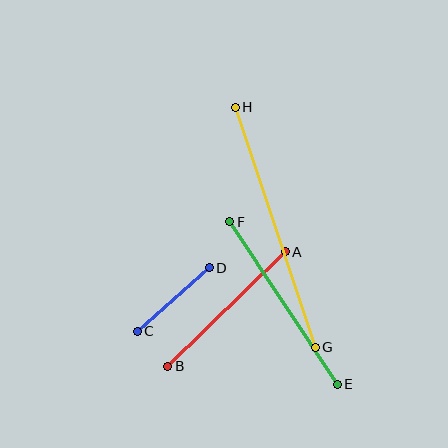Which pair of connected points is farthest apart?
Points G and H are farthest apart.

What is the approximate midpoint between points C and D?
The midpoint is at approximately (173, 299) pixels.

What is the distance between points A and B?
The distance is approximately 164 pixels.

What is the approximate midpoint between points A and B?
The midpoint is at approximately (227, 309) pixels.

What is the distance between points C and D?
The distance is approximately 96 pixels.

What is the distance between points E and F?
The distance is approximately 195 pixels.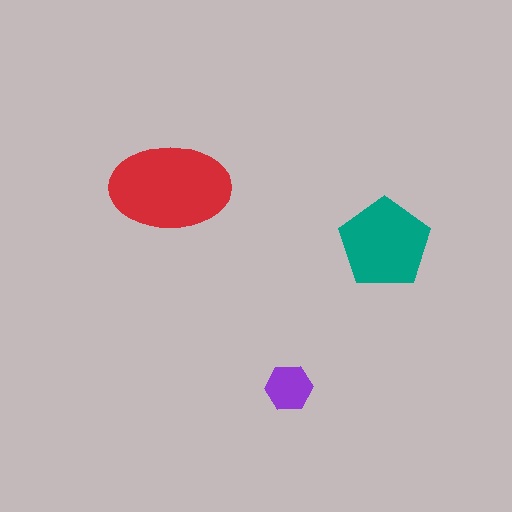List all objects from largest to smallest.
The red ellipse, the teal pentagon, the purple hexagon.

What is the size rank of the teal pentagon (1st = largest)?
2nd.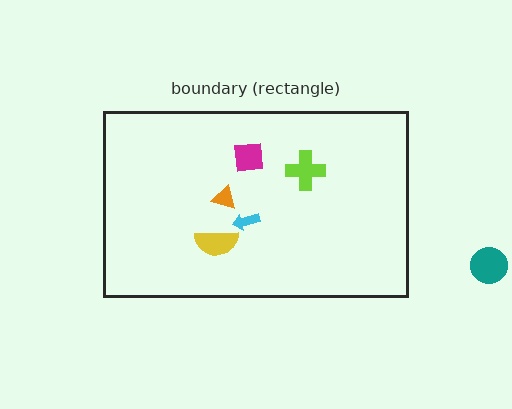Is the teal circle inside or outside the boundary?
Outside.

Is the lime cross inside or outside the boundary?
Inside.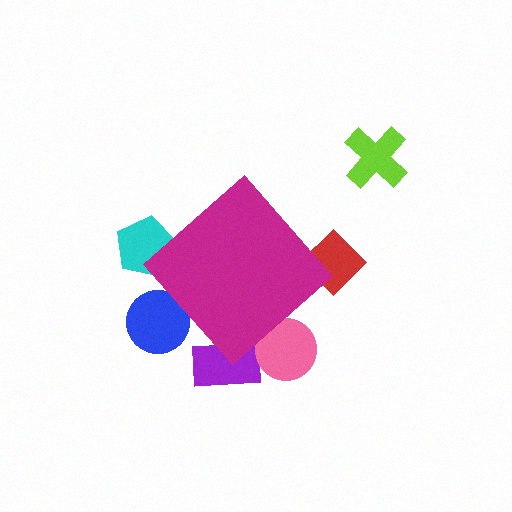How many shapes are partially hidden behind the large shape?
5 shapes are partially hidden.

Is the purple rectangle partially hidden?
Yes, the purple rectangle is partially hidden behind the magenta diamond.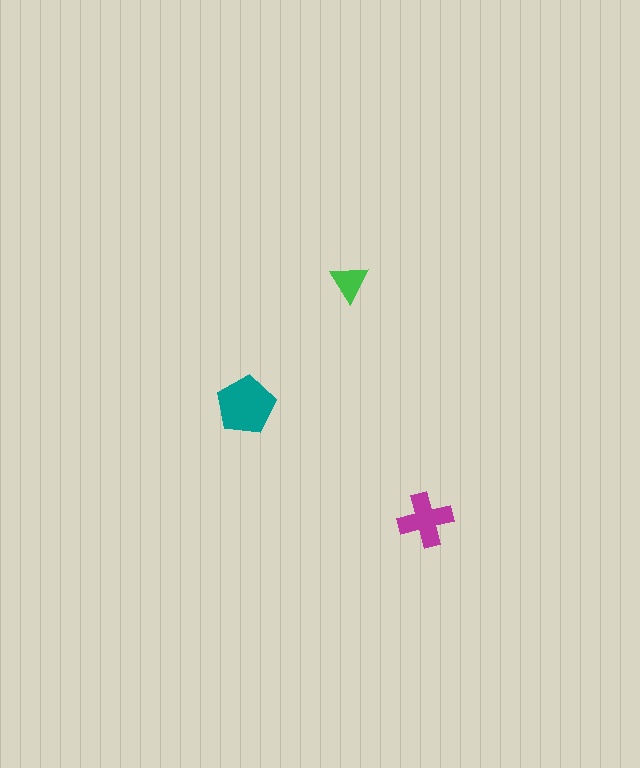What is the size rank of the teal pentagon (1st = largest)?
1st.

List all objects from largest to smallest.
The teal pentagon, the magenta cross, the green triangle.